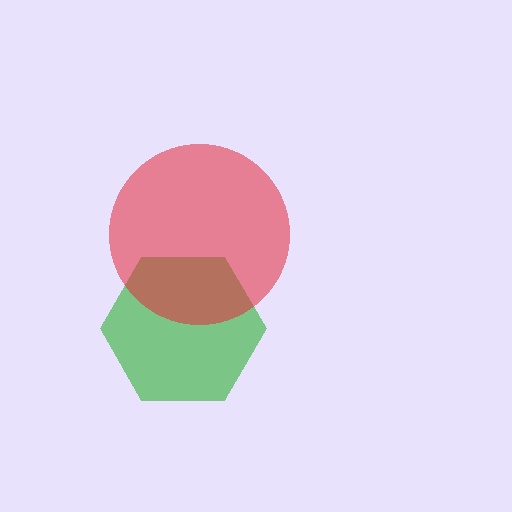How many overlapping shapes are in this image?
There are 2 overlapping shapes in the image.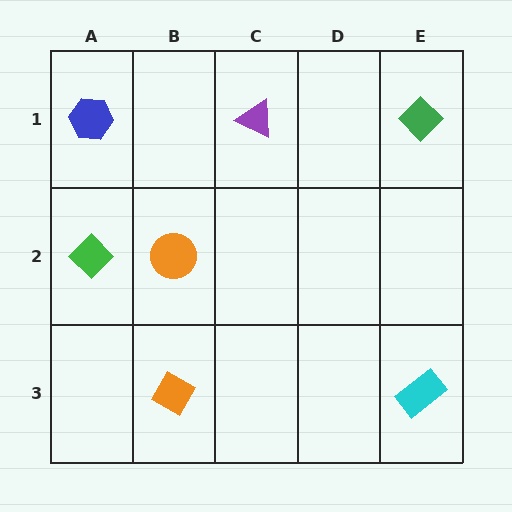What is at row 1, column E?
A green diamond.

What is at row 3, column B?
An orange diamond.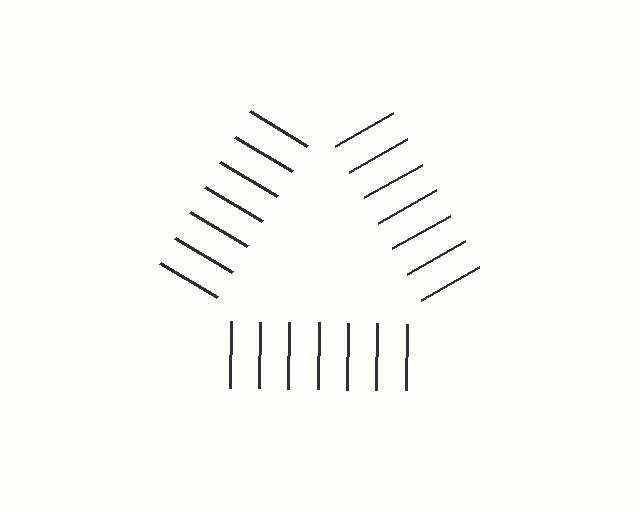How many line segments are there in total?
21 — 7 along each of the 3 edges.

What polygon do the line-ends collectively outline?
An illusory triangle — the line segments terminate on its edges but no continuous stroke is drawn.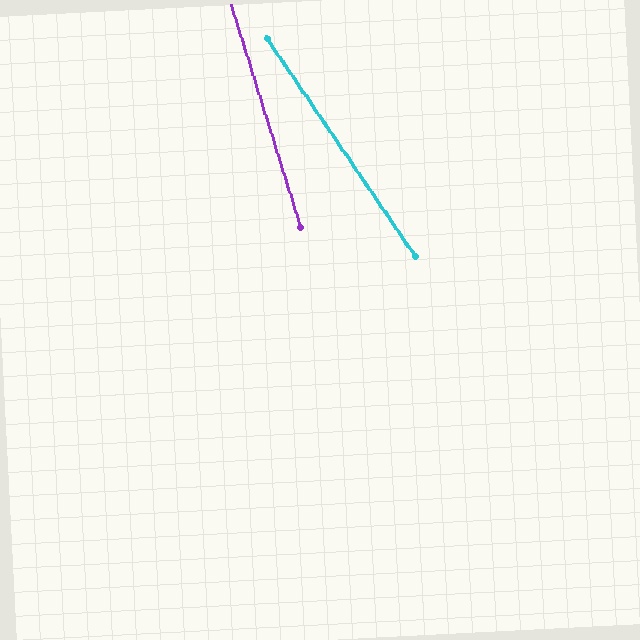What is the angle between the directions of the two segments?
Approximately 17 degrees.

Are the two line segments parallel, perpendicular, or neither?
Neither parallel nor perpendicular — they differ by about 17°.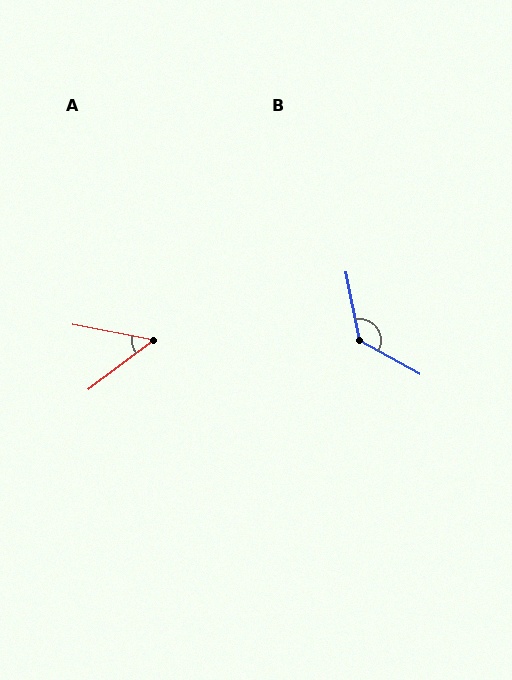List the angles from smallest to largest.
A (48°), B (130°).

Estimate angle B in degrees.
Approximately 130 degrees.